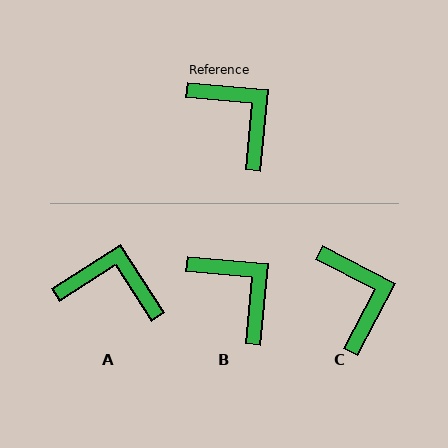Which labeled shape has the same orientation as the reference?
B.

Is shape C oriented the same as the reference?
No, it is off by about 22 degrees.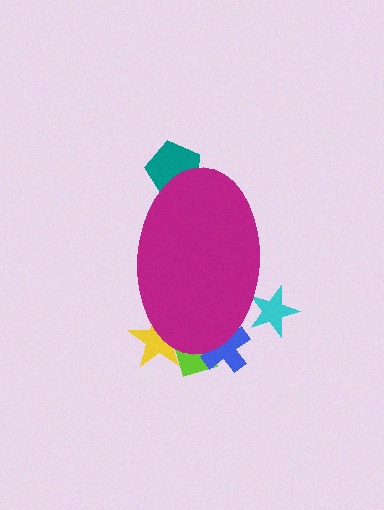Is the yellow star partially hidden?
Yes, the yellow star is partially hidden behind the magenta ellipse.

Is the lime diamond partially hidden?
Yes, the lime diamond is partially hidden behind the magenta ellipse.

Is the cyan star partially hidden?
Yes, the cyan star is partially hidden behind the magenta ellipse.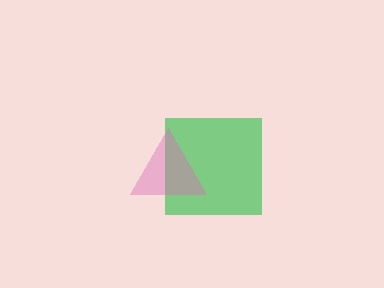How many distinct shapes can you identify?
There are 2 distinct shapes: a green square, a pink triangle.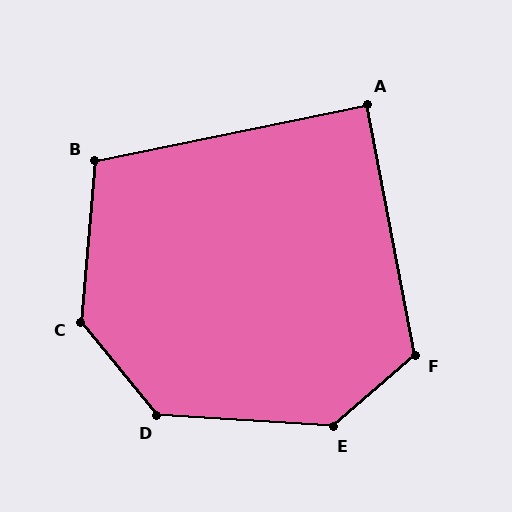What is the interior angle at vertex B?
Approximately 106 degrees (obtuse).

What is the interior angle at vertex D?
Approximately 133 degrees (obtuse).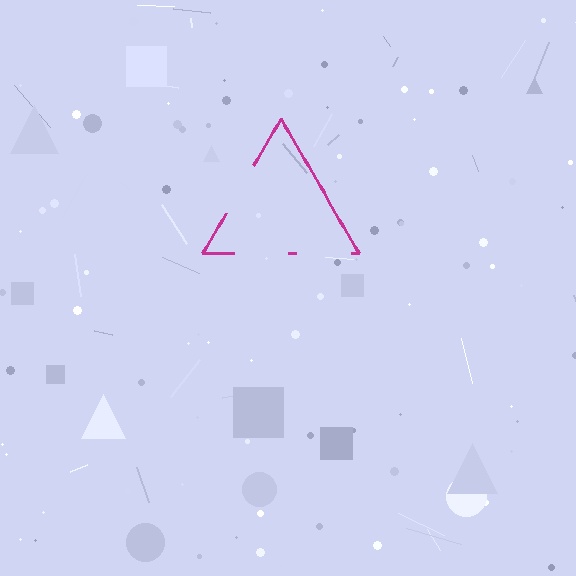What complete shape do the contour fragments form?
The contour fragments form a triangle.